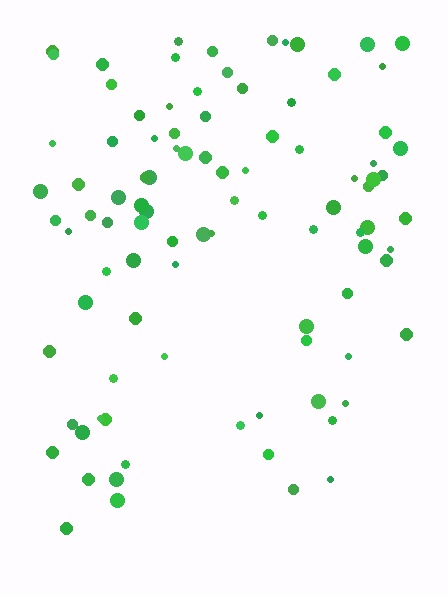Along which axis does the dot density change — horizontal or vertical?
Vertical.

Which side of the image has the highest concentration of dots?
The top.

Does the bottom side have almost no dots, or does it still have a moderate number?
Still a moderate number, just noticeably fewer than the top.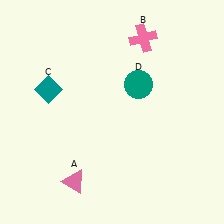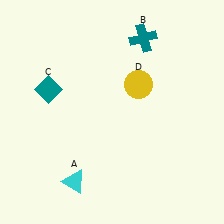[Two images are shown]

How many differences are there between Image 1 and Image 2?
There are 3 differences between the two images.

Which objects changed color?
A changed from pink to cyan. B changed from pink to teal. D changed from teal to yellow.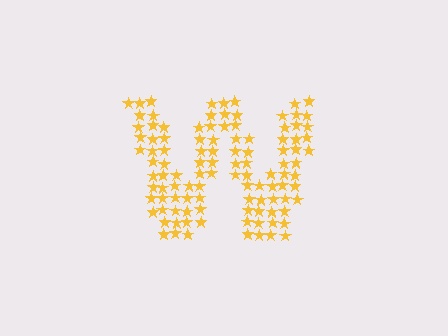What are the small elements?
The small elements are stars.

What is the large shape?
The large shape is the letter W.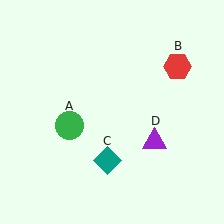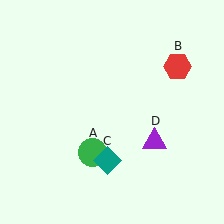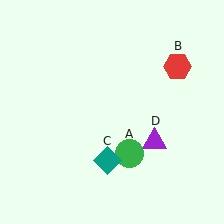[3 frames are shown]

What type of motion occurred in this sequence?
The green circle (object A) rotated counterclockwise around the center of the scene.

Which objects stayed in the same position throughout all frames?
Red hexagon (object B) and teal diamond (object C) and purple triangle (object D) remained stationary.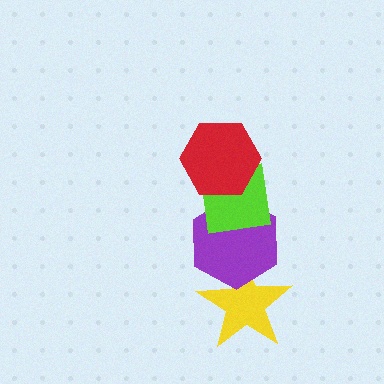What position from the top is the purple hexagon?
The purple hexagon is 3rd from the top.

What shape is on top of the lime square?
The red hexagon is on top of the lime square.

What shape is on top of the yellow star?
The purple hexagon is on top of the yellow star.